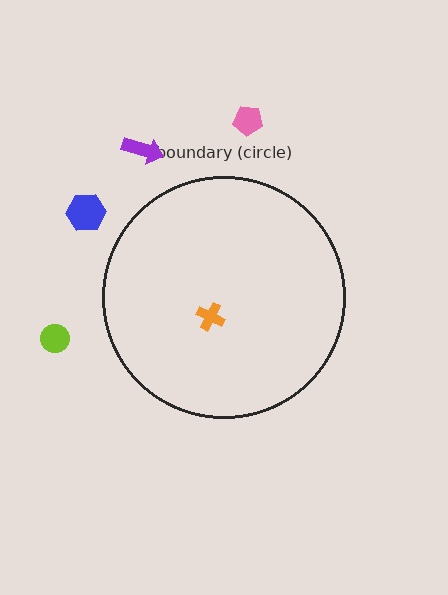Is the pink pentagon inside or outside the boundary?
Outside.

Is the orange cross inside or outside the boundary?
Inside.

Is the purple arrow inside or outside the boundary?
Outside.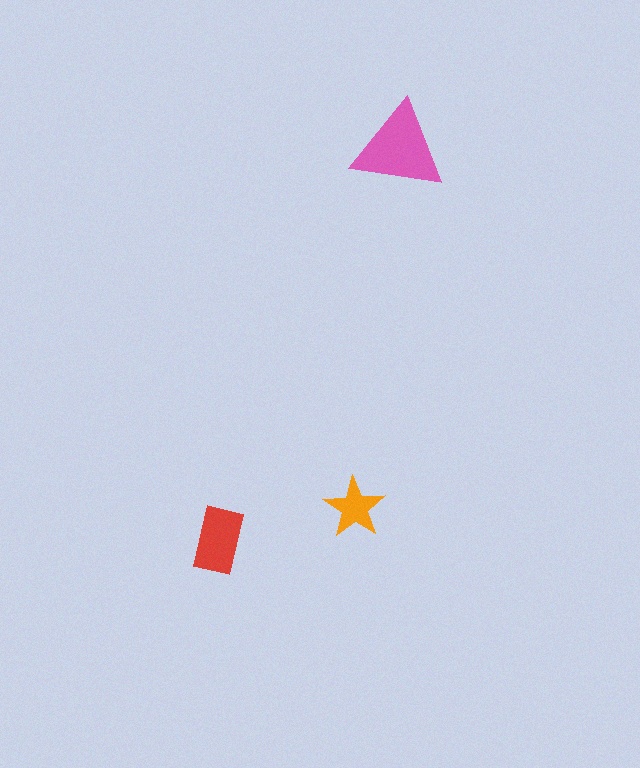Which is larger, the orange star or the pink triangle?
The pink triangle.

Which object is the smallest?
The orange star.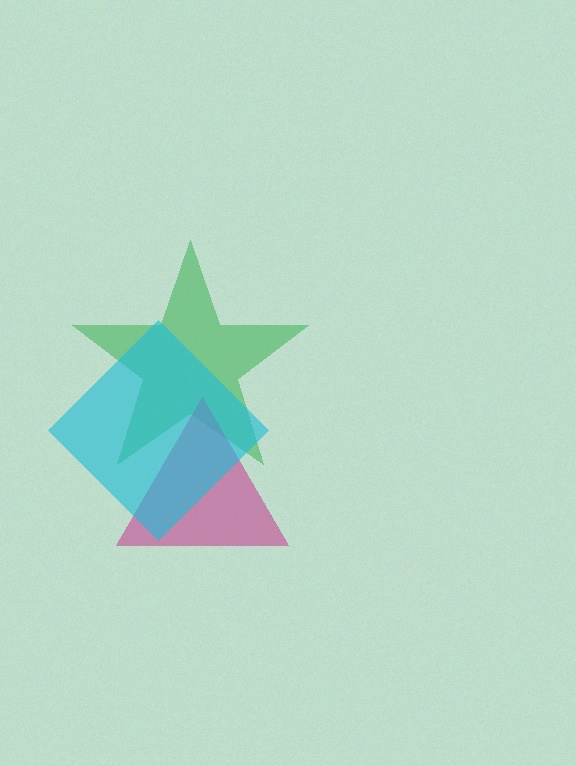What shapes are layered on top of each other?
The layered shapes are: a green star, a magenta triangle, a cyan diamond.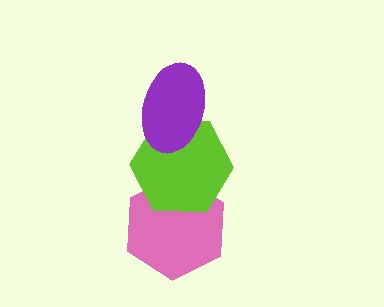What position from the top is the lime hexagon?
The lime hexagon is 2nd from the top.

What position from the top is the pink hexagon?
The pink hexagon is 3rd from the top.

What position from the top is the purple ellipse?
The purple ellipse is 1st from the top.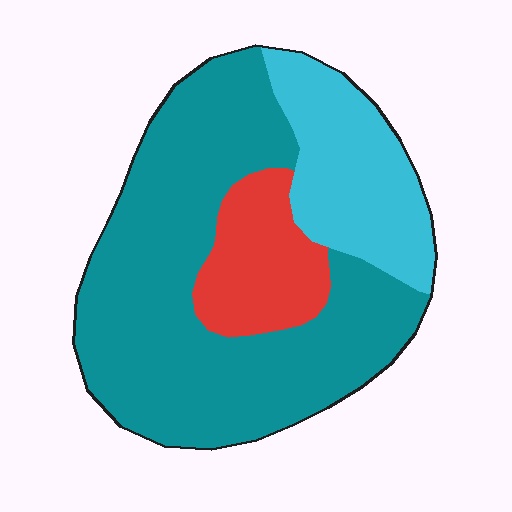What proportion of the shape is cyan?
Cyan takes up about one fifth (1/5) of the shape.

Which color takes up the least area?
Red, at roughly 15%.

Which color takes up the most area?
Teal, at roughly 65%.